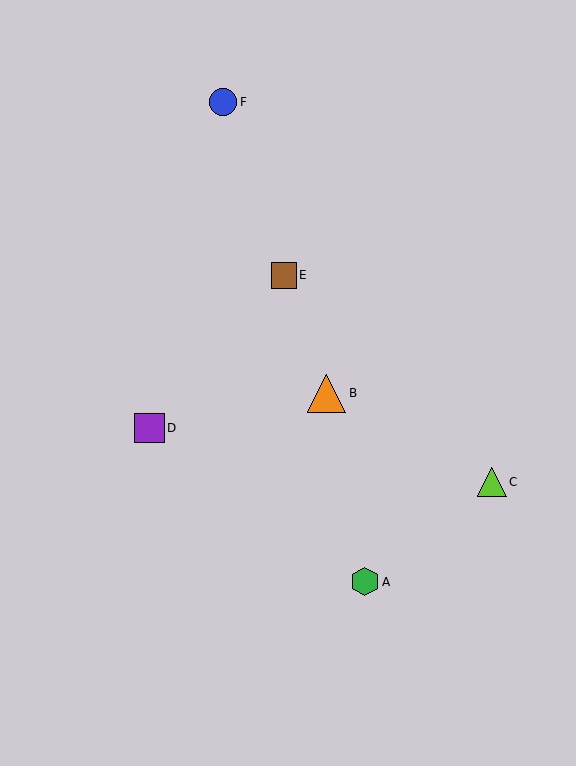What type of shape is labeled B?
Shape B is an orange triangle.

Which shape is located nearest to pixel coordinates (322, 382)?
The orange triangle (labeled B) at (327, 393) is nearest to that location.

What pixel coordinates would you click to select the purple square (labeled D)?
Click at (150, 428) to select the purple square D.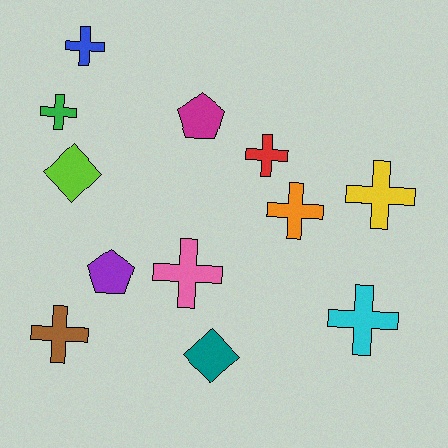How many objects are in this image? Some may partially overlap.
There are 12 objects.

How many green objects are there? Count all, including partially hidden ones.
There is 1 green object.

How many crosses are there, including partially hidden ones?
There are 8 crosses.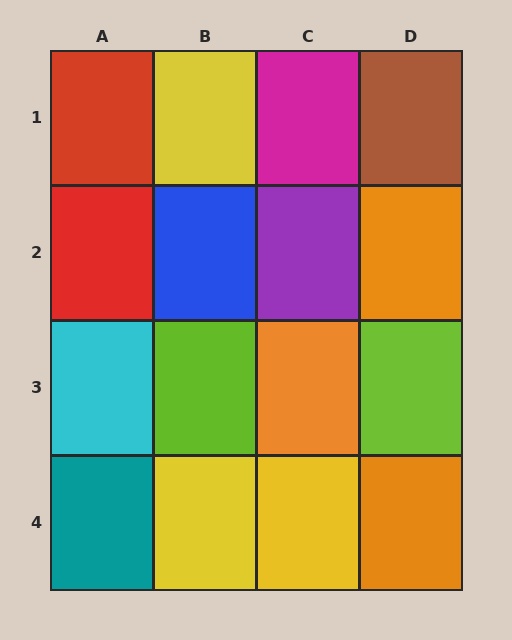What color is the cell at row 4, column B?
Yellow.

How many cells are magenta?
1 cell is magenta.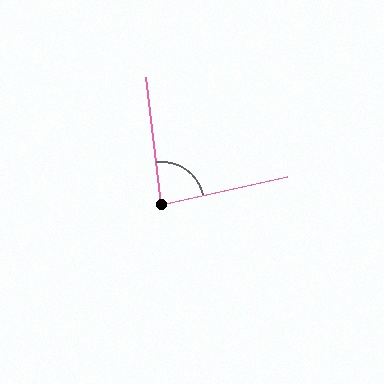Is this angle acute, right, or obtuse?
It is acute.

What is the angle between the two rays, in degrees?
Approximately 84 degrees.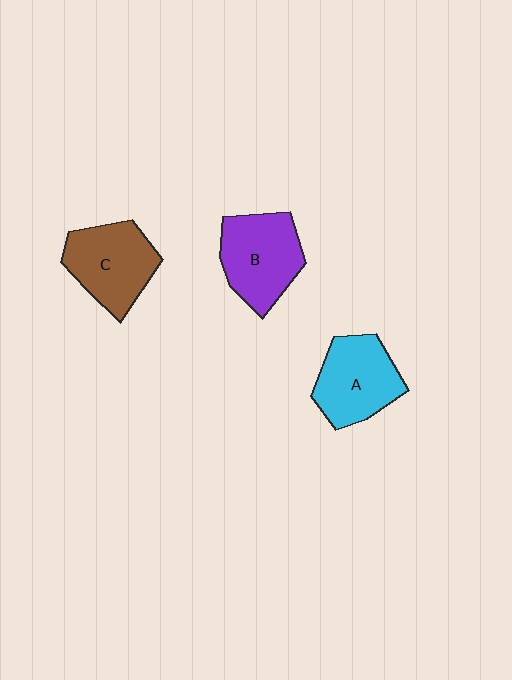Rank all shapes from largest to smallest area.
From largest to smallest: B (purple), C (brown), A (cyan).